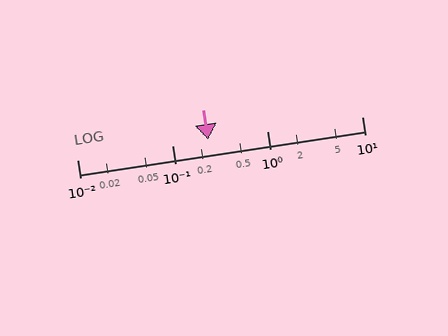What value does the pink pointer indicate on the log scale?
The pointer indicates approximately 0.24.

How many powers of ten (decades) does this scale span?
The scale spans 3 decades, from 0.01 to 10.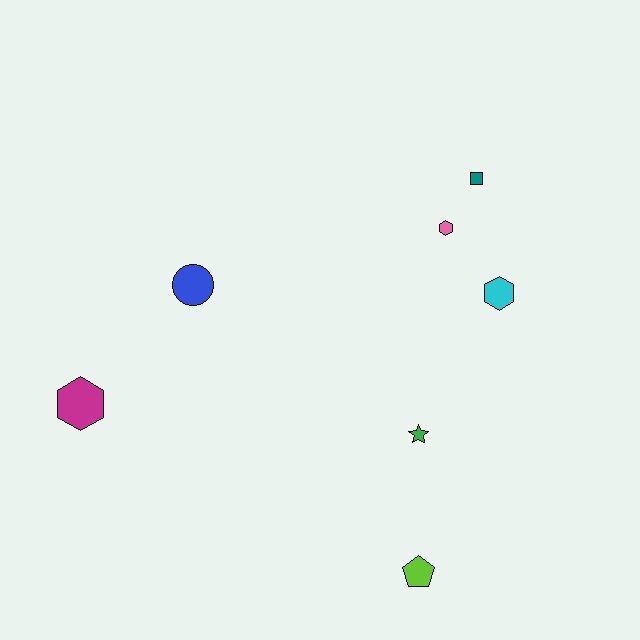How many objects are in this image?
There are 7 objects.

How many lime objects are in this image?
There is 1 lime object.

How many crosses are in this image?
There are no crosses.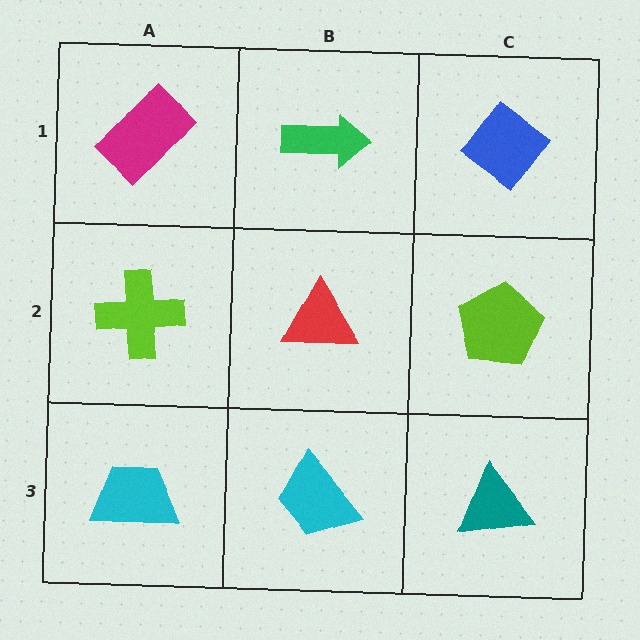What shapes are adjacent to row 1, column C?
A lime pentagon (row 2, column C), a green arrow (row 1, column B).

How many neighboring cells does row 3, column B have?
3.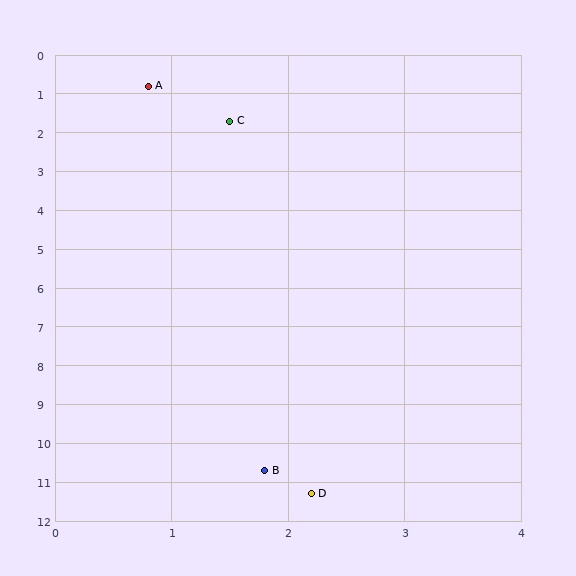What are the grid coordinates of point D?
Point D is at approximately (2.2, 11.3).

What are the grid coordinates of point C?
Point C is at approximately (1.5, 1.7).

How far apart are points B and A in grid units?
Points B and A are about 10.0 grid units apart.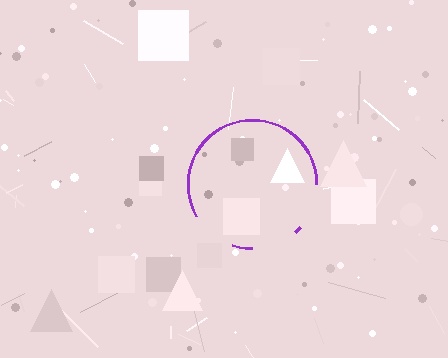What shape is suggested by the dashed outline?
The dashed outline suggests a circle.